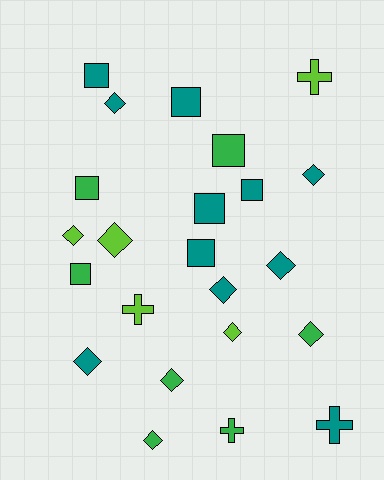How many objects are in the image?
There are 23 objects.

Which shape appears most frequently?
Diamond, with 11 objects.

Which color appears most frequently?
Teal, with 11 objects.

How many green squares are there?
There are 3 green squares.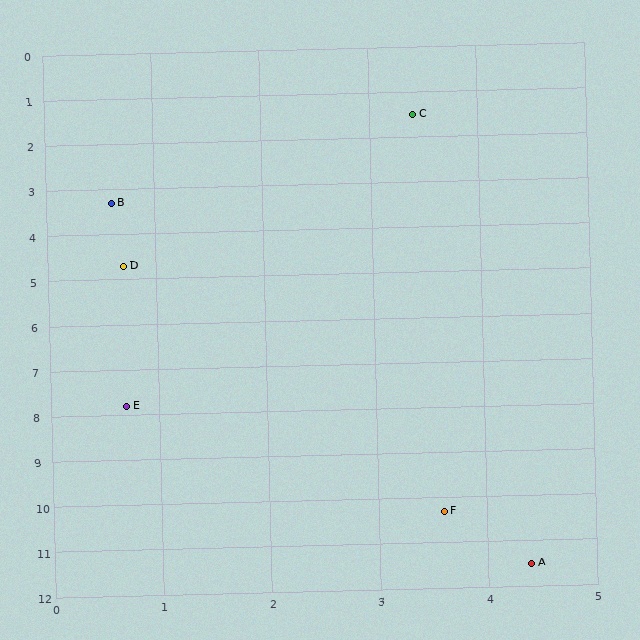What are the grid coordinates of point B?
Point B is at approximately (0.6, 3.3).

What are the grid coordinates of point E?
Point E is at approximately (0.7, 7.8).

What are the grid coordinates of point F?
Point F is at approximately (3.6, 10.3).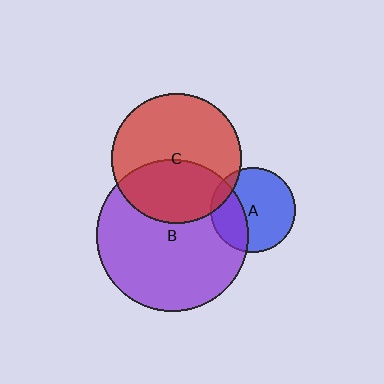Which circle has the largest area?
Circle B (purple).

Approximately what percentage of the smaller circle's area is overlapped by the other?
Approximately 30%.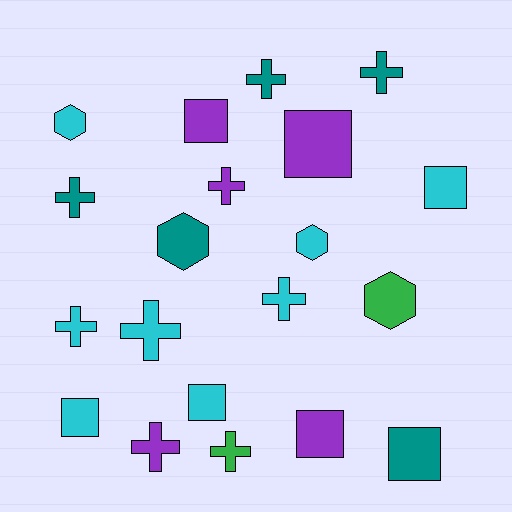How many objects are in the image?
There are 20 objects.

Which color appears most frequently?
Cyan, with 8 objects.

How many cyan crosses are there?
There are 3 cyan crosses.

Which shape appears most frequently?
Cross, with 9 objects.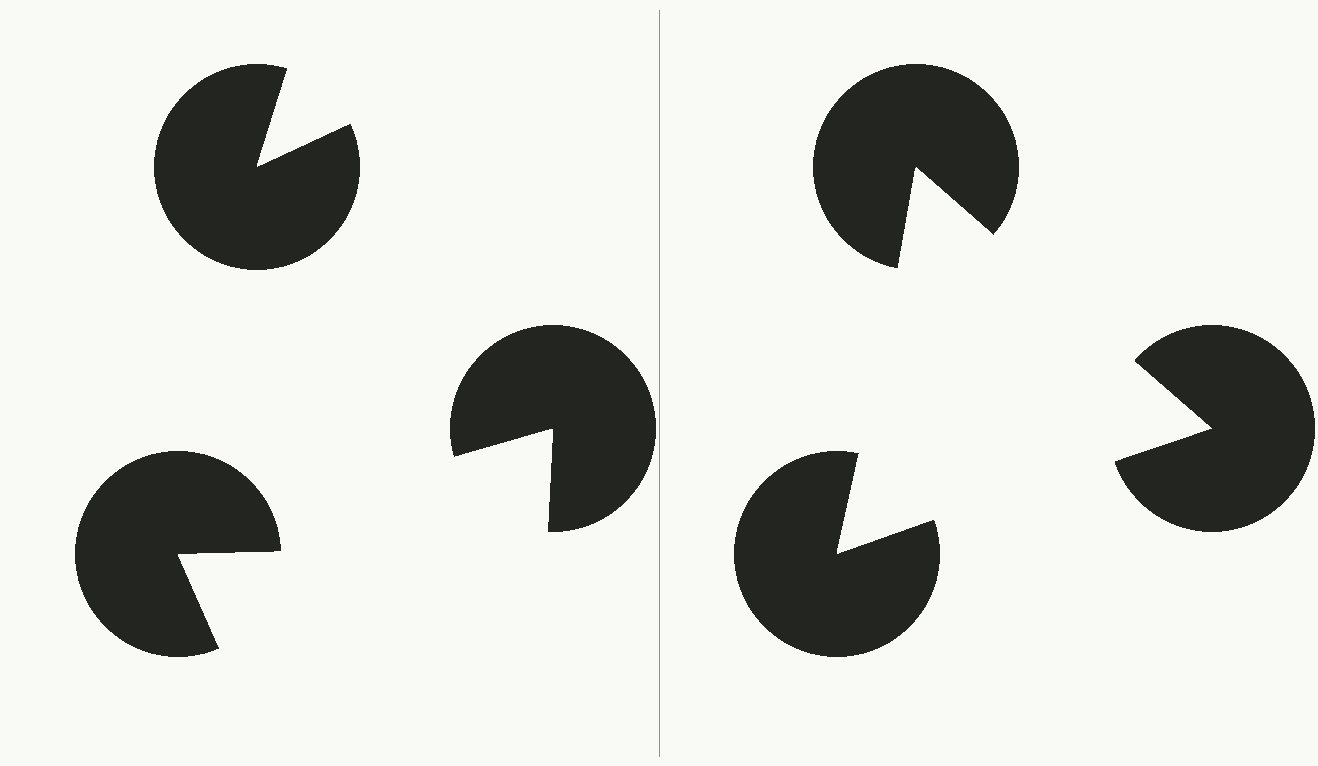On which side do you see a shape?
An illusory triangle appears on the right side. On the left side the wedge cuts are rotated, so no coherent shape forms.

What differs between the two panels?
The pac-man discs are positioned identically on both sides; only the wedge orientations differ. On the right they align to a triangle; on the left they are misaligned.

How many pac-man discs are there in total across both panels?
6 — 3 on each side.